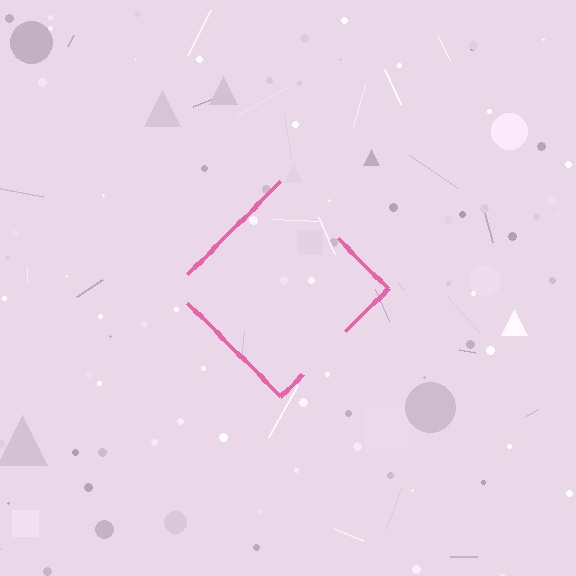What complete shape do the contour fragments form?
The contour fragments form a diamond.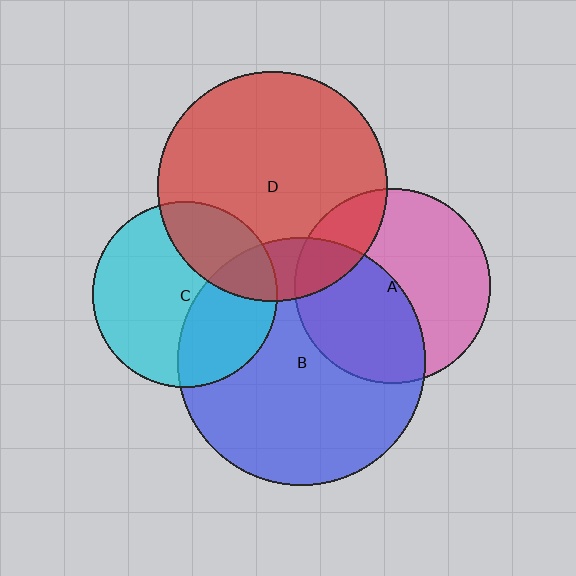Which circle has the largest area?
Circle B (blue).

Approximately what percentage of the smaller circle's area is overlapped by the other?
Approximately 25%.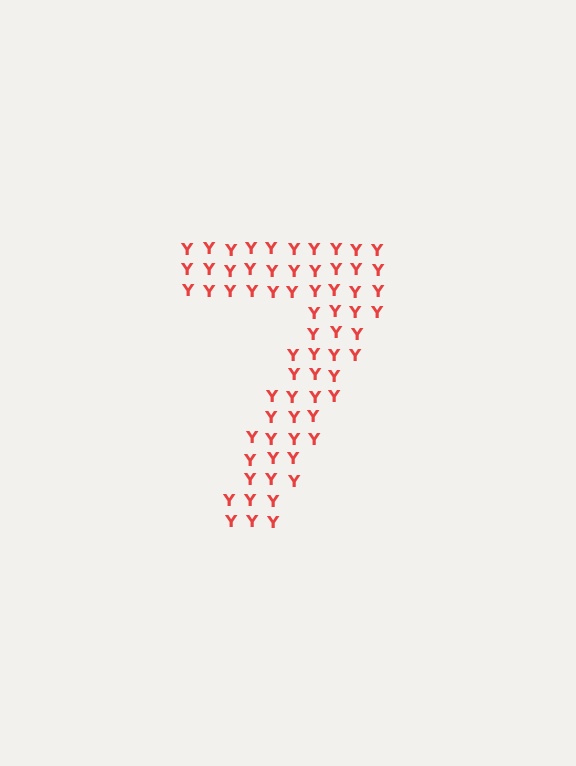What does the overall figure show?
The overall figure shows the digit 7.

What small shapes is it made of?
It is made of small letter Y's.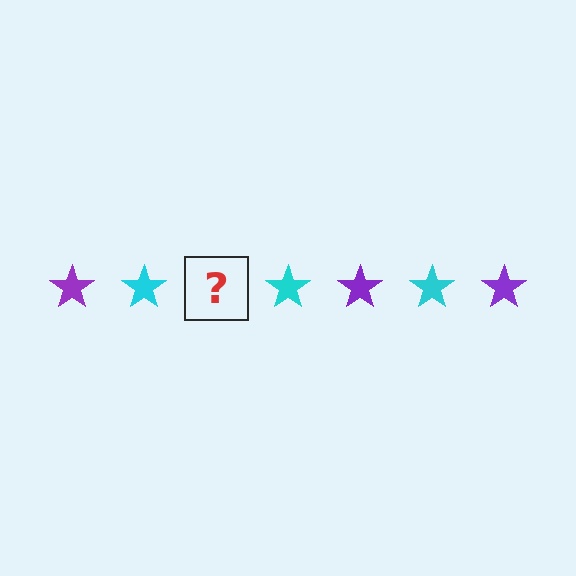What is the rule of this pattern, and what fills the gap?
The rule is that the pattern cycles through purple, cyan stars. The gap should be filled with a purple star.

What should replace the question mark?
The question mark should be replaced with a purple star.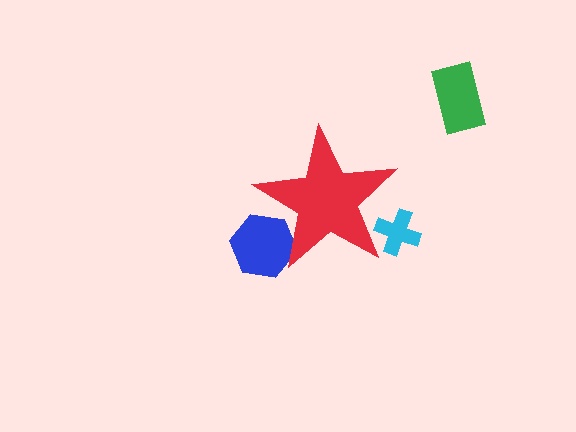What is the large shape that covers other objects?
A red star.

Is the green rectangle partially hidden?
No, the green rectangle is fully visible.